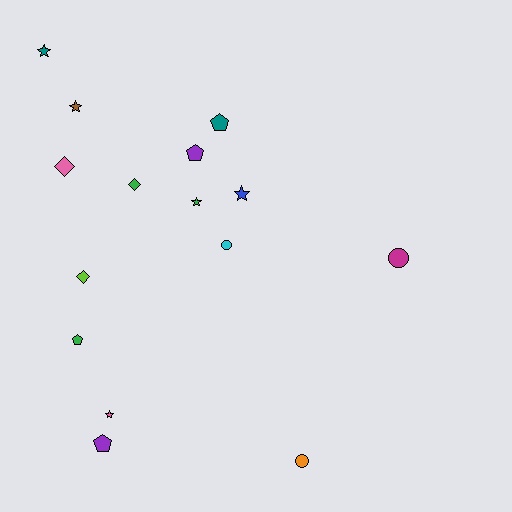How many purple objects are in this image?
There are 2 purple objects.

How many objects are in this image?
There are 15 objects.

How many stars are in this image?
There are 5 stars.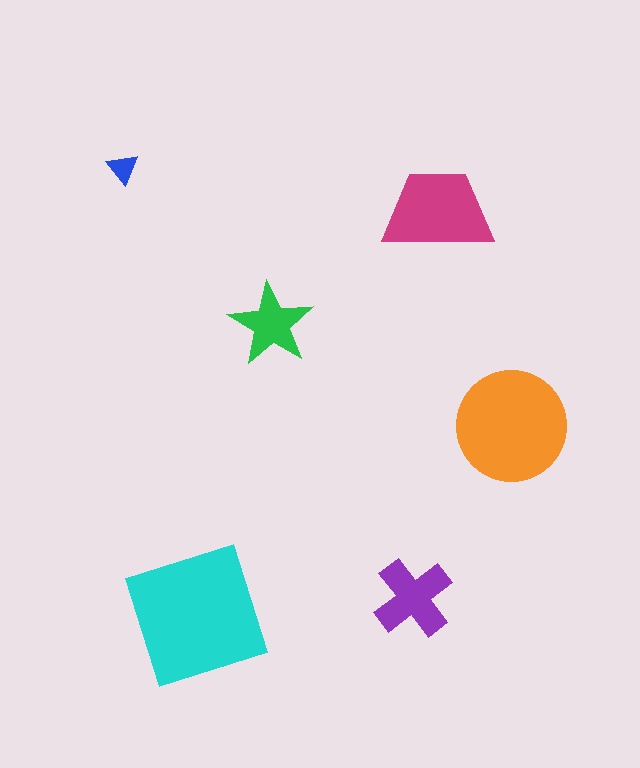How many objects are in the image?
There are 6 objects in the image.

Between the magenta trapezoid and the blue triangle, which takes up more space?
The magenta trapezoid.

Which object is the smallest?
The blue triangle.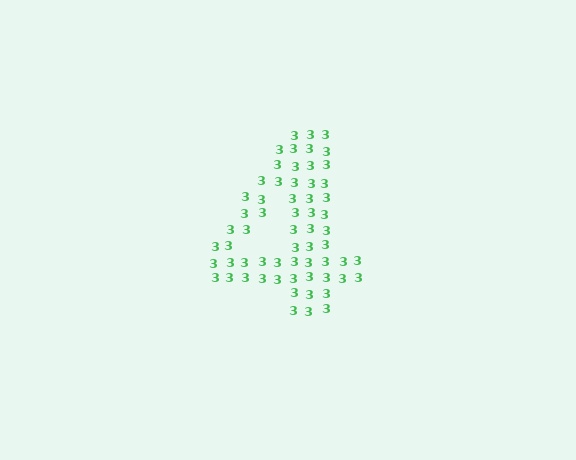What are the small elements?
The small elements are digit 3's.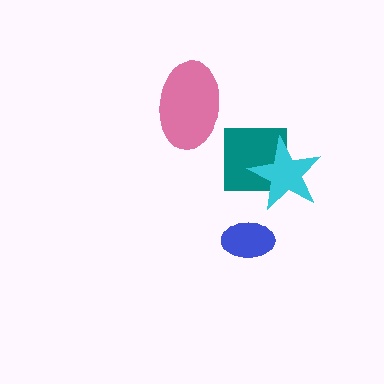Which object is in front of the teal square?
The cyan star is in front of the teal square.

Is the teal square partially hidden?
Yes, it is partially covered by another shape.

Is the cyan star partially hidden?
No, no other shape covers it.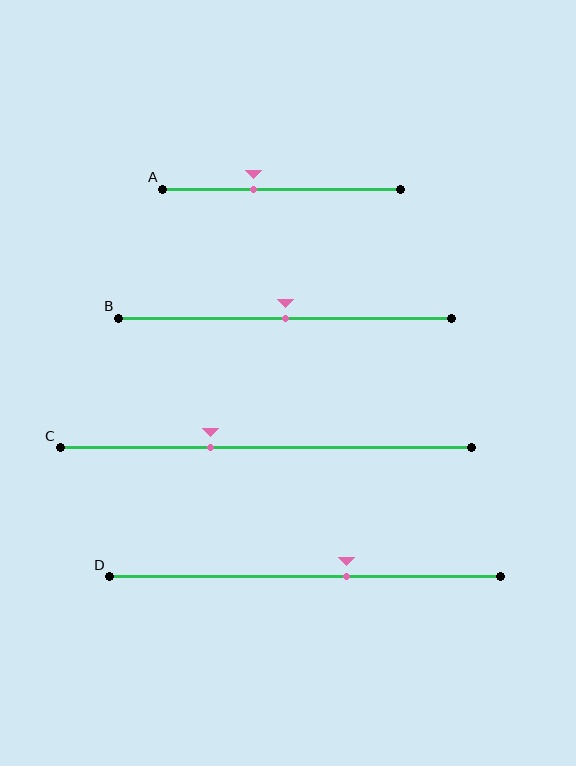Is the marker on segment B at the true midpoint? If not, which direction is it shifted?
Yes, the marker on segment B is at the true midpoint.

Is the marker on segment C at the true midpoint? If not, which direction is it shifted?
No, the marker on segment C is shifted to the left by about 13% of the segment length.